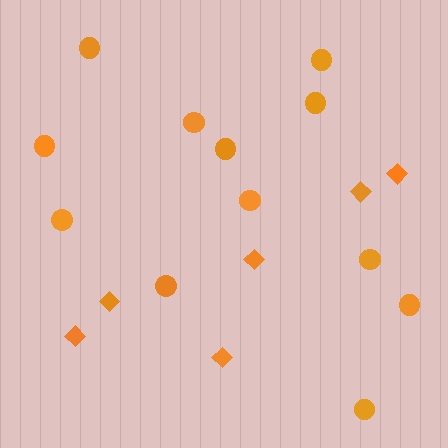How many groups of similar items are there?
There are 2 groups: one group of circles (12) and one group of diamonds (6).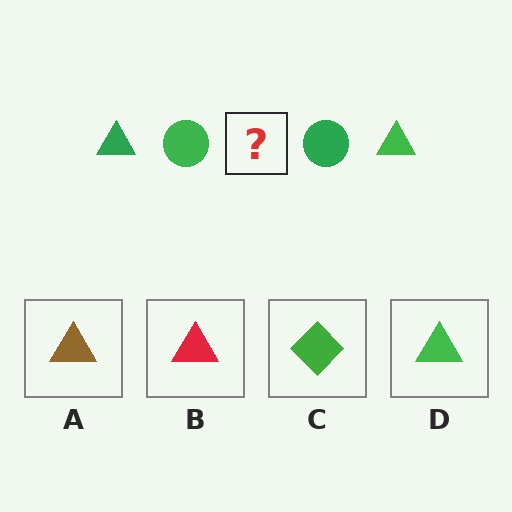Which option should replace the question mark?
Option D.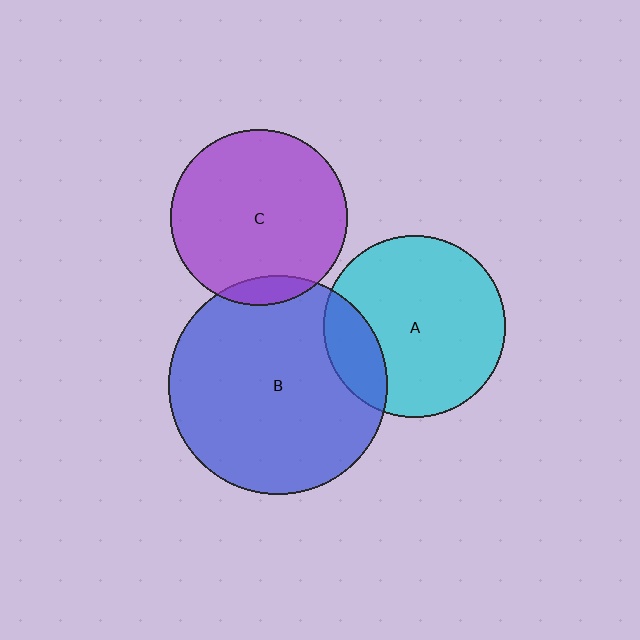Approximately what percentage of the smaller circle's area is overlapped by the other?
Approximately 10%.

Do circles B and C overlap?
Yes.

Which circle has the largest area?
Circle B (blue).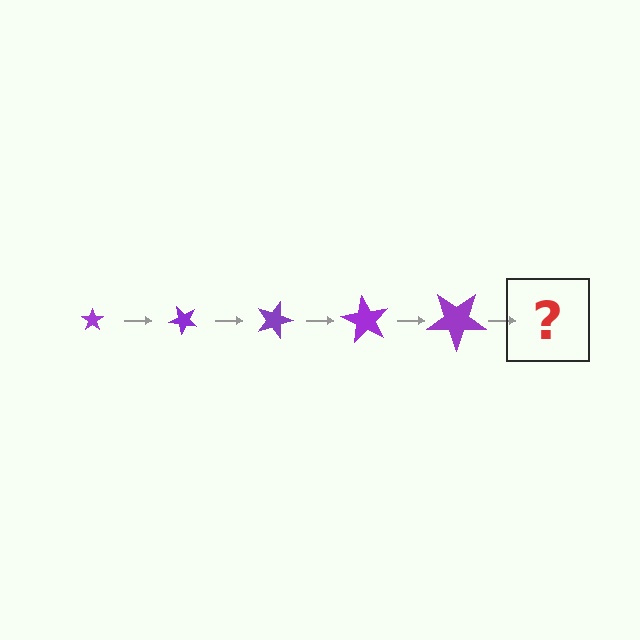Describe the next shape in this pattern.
It should be a star, larger than the previous one and rotated 225 degrees from the start.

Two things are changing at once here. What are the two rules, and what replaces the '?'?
The two rules are that the star grows larger each step and it rotates 45 degrees each step. The '?' should be a star, larger than the previous one and rotated 225 degrees from the start.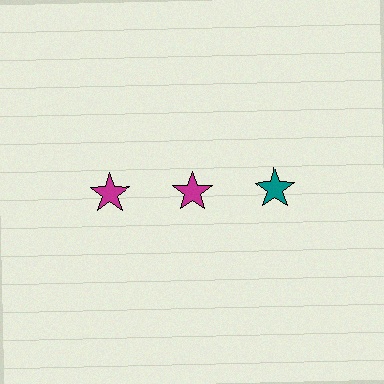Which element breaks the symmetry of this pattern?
The teal star in the top row, center column breaks the symmetry. All other shapes are magenta stars.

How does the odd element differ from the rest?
It has a different color: teal instead of magenta.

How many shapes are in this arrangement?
There are 3 shapes arranged in a grid pattern.